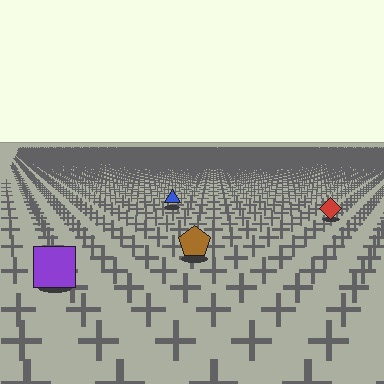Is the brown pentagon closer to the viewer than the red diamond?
Yes. The brown pentagon is closer — you can tell from the texture gradient: the ground texture is coarser near it.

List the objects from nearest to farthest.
From nearest to farthest: the purple square, the brown pentagon, the red diamond, the blue triangle.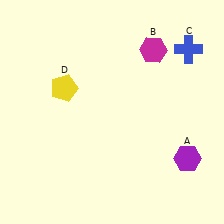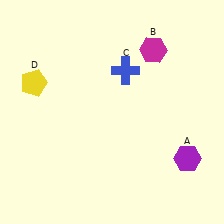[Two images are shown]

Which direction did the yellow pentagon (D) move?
The yellow pentagon (D) moved left.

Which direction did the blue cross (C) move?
The blue cross (C) moved left.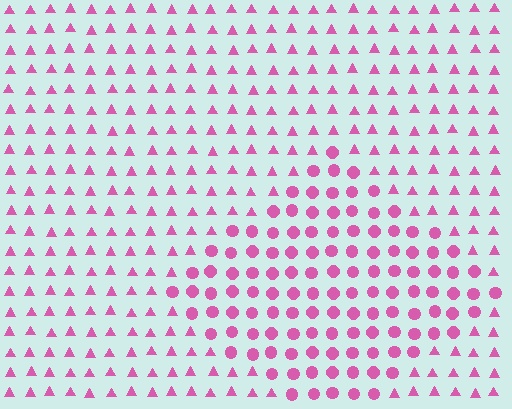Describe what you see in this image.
The image is filled with small pink elements arranged in a uniform grid. A diamond-shaped region contains circles, while the surrounding area contains triangles. The boundary is defined purely by the change in element shape.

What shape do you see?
I see a diamond.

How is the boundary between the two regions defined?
The boundary is defined by a change in element shape: circles inside vs. triangles outside. All elements share the same color and spacing.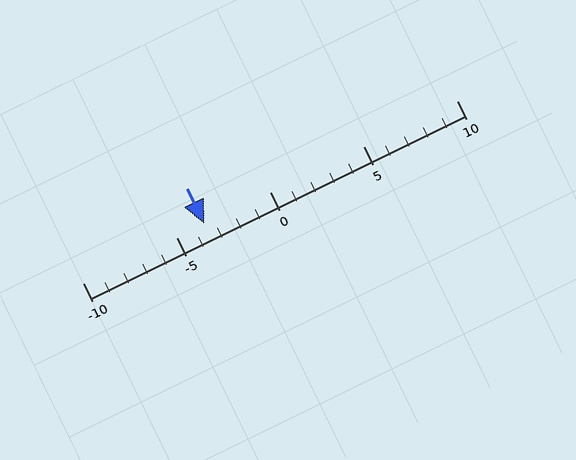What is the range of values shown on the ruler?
The ruler shows values from -10 to 10.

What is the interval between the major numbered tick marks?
The major tick marks are spaced 5 units apart.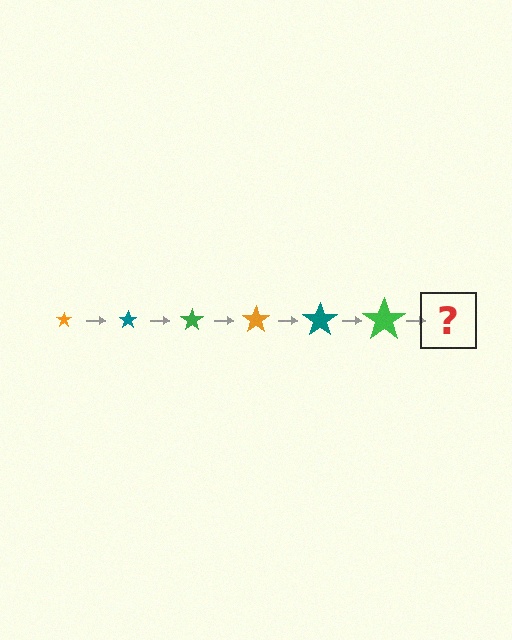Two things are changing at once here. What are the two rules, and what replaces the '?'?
The two rules are that the star grows larger each step and the color cycles through orange, teal, and green. The '?' should be an orange star, larger than the previous one.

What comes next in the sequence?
The next element should be an orange star, larger than the previous one.